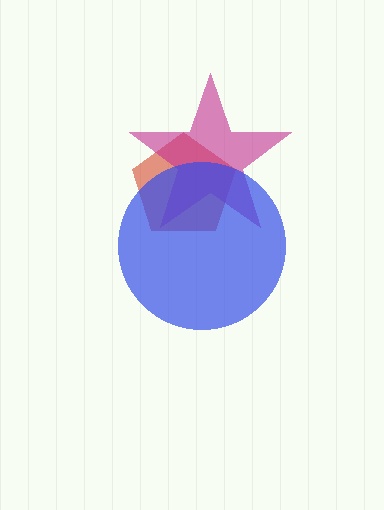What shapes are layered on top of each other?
The layered shapes are: a red pentagon, a magenta star, a blue circle.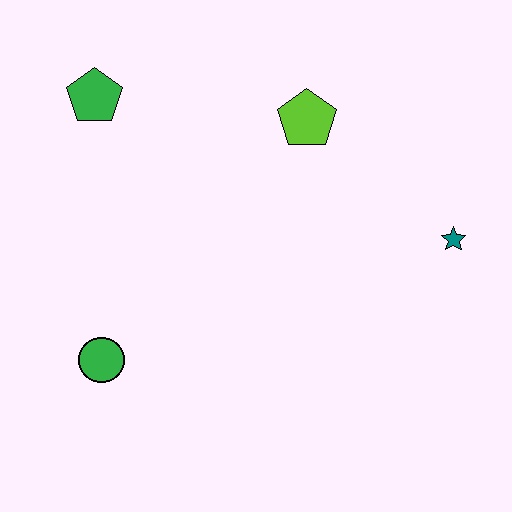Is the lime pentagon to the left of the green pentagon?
No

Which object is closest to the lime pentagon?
The teal star is closest to the lime pentagon.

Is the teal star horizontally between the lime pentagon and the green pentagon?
No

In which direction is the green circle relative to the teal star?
The green circle is to the left of the teal star.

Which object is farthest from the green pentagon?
The teal star is farthest from the green pentagon.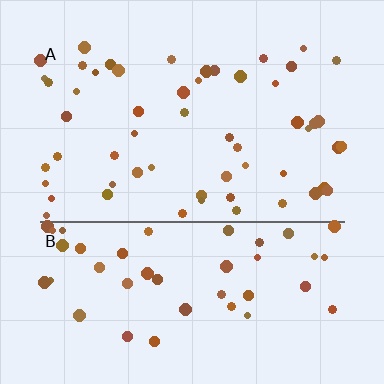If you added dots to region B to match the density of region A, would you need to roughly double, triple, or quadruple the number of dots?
Approximately double.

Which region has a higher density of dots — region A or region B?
A (the top).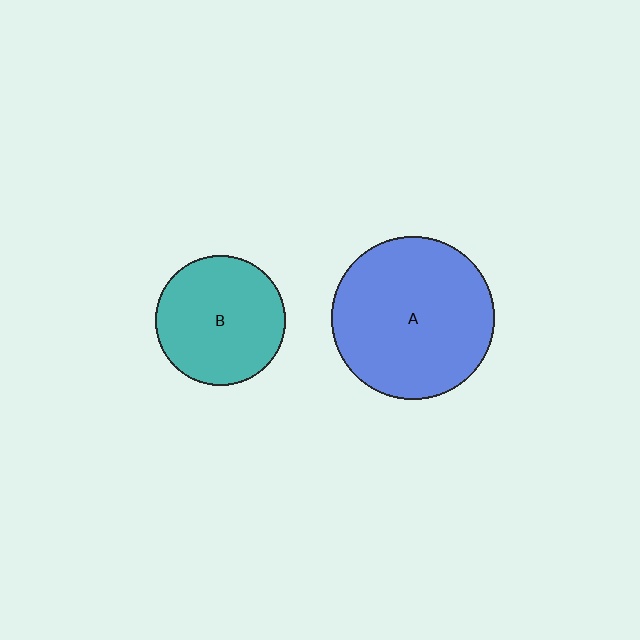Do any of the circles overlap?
No, none of the circles overlap.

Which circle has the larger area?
Circle A (blue).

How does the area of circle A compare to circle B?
Approximately 1.6 times.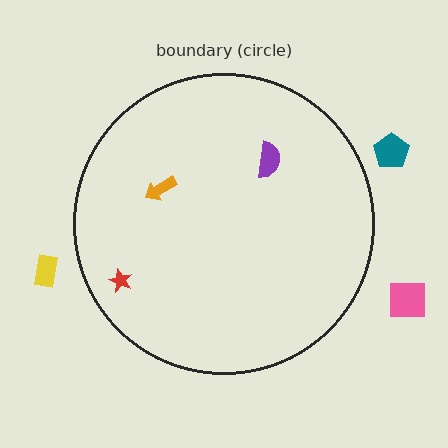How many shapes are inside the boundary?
3 inside, 3 outside.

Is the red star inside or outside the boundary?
Inside.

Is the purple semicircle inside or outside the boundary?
Inside.